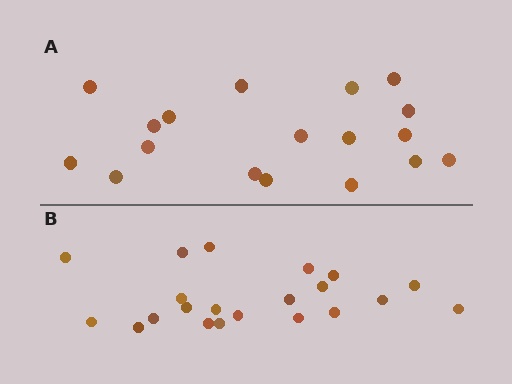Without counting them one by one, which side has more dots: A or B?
Region B (the bottom region) has more dots.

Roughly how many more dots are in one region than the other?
Region B has just a few more — roughly 2 or 3 more dots than region A.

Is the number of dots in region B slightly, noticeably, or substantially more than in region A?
Region B has only slightly more — the two regions are fairly close. The ratio is roughly 1.2 to 1.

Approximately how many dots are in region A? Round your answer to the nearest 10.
About 20 dots. (The exact count is 18, which rounds to 20.)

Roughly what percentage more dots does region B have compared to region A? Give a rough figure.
About 15% more.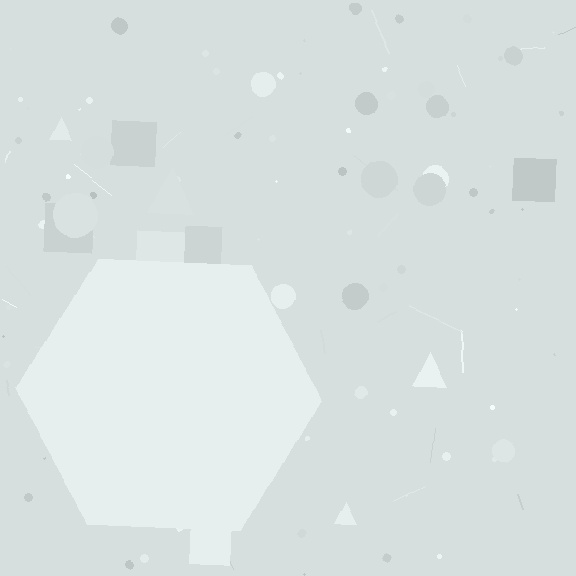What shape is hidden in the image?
A hexagon is hidden in the image.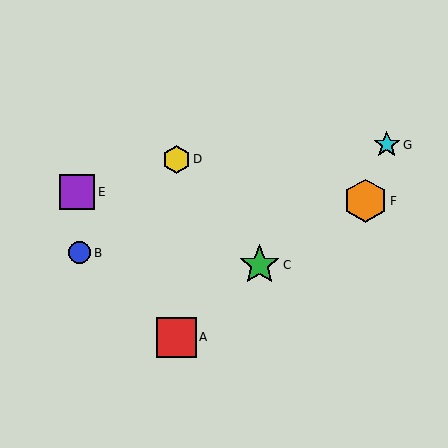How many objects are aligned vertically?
2 objects (A, D) are aligned vertically.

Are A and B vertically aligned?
No, A is at x≈177 and B is at x≈80.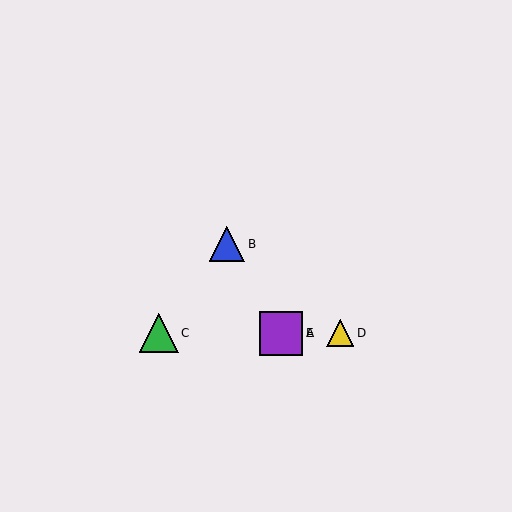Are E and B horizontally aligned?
No, E is at y≈333 and B is at y≈244.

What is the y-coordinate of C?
Object C is at y≈333.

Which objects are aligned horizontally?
Objects A, C, D, E are aligned horizontally.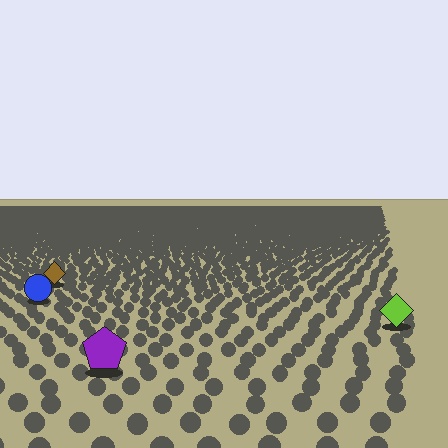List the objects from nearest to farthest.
From nearest to farthest: the purple pentagon, the lime diamond, the blue circle, the brown diamond.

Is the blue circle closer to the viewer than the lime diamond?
No. The lime diamond is closer — you can tell from the texture gradient: the ground texture is coarser near it.